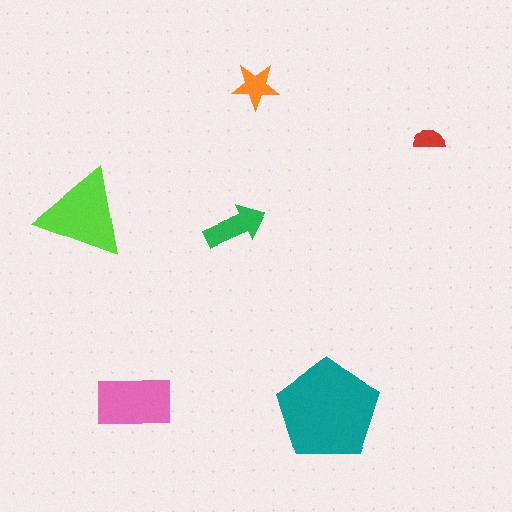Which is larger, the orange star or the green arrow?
The green arrow.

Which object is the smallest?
The red semicircle.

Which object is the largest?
The teal pentagon.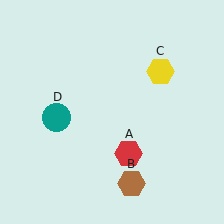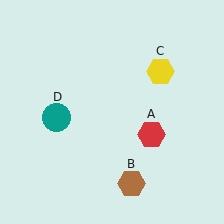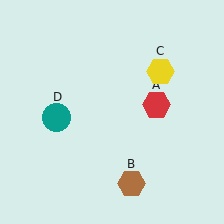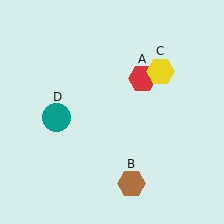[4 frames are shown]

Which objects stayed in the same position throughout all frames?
Brown hexagon (object B) and yellow hexagon (object C) and teal circle (object D) remained stationary.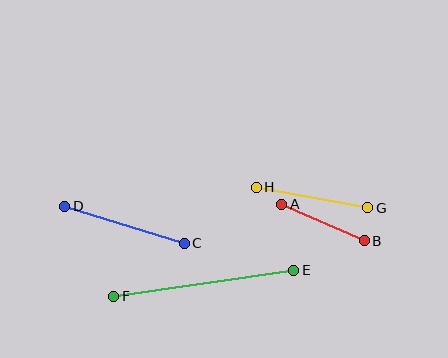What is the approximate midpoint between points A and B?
The midpoint is at approximately (323, 222) pixels.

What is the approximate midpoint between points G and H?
The midpoint is at approximately (312, 198) pixels.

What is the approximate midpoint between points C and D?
The midpoint is at approximately (125, 225) pixels.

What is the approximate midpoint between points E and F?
The midpoint is at approximately (204, 283) pixels.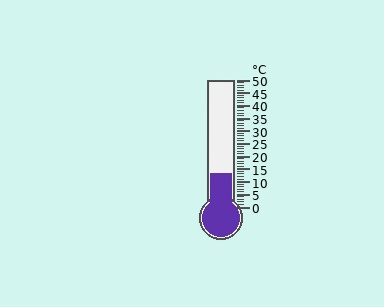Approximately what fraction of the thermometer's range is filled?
The thermometer is filled to approximately 25% of its range.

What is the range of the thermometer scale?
The thermometer scale ranges from 0°C to 50°C.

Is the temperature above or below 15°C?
The temperature is below 15°C.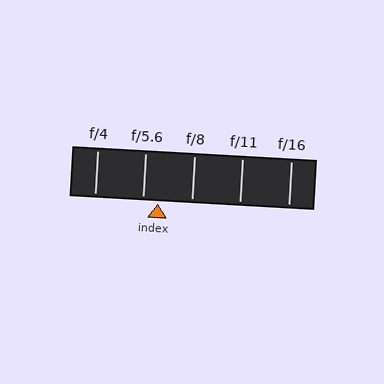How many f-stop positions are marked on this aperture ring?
There are 5 f-stop positions marked.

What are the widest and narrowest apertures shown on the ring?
The widest aperture shown is f/4 and the narrowest is f/16.